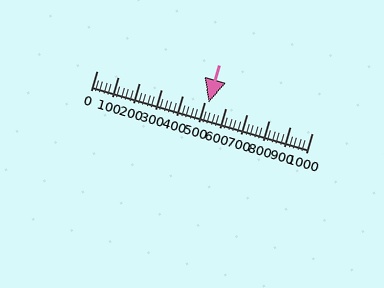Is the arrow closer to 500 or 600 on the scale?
The arrow is closer to 500.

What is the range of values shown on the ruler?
The ruler shows values from 0 to 1000.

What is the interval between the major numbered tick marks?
The major tick marks are spaced 100 units apart.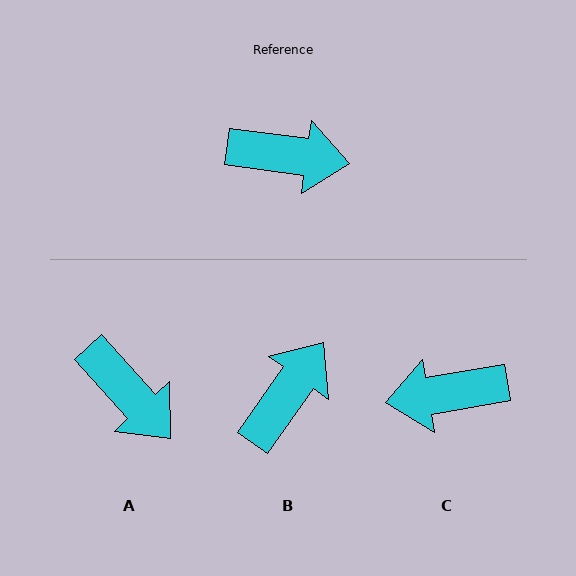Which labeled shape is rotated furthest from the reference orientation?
C, about 163 degrees away.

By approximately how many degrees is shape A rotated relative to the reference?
Approximately 40 degrees clockwise.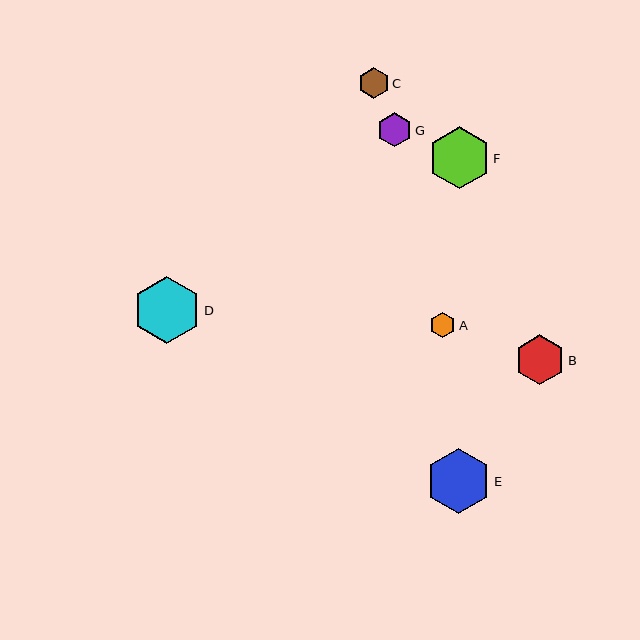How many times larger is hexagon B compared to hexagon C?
Hexagon B is approximately 1.6 times the size of hexagon C.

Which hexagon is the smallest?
Hexagon A is the smallest with a size of approximately 26 pixels.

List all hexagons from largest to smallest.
From largest to smallest: D, E, F, B, G, C, A.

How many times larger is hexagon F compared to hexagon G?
Hexagon F is approximately 1.8 times the size of hexagon G.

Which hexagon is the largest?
Hexagon D is the largest with a size of approximately 67 pixels.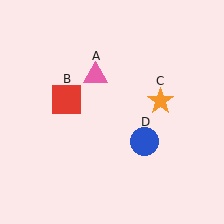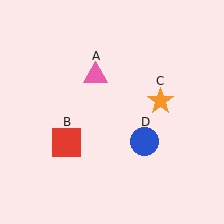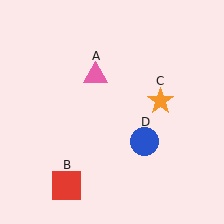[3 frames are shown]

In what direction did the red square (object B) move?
The red square (object B) moved down.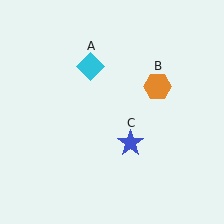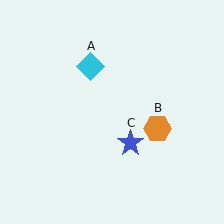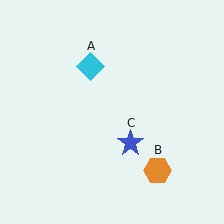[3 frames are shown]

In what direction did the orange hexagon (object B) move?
The orange hexagon (object B) moved down.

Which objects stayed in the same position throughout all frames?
Cyan diamond (object A) and blue star (object C) remained stationary.